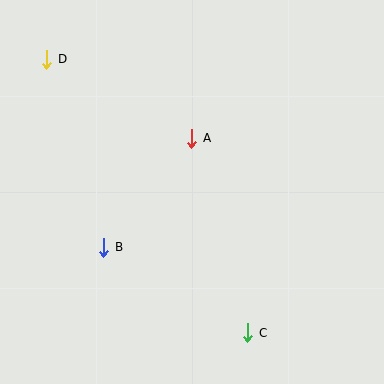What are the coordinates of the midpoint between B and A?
The midpoint between B and A is at (148, 193).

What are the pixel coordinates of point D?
Point D is at (47, 59).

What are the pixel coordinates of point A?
Point A is at (192, 138).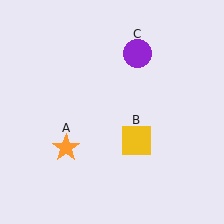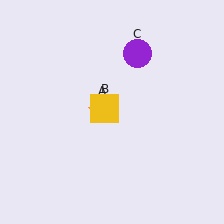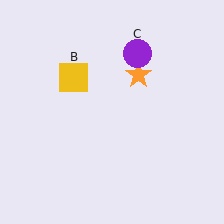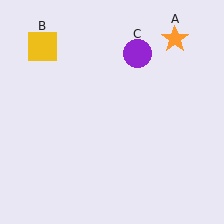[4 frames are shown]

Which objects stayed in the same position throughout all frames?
Purple circle (object C) remained stationary.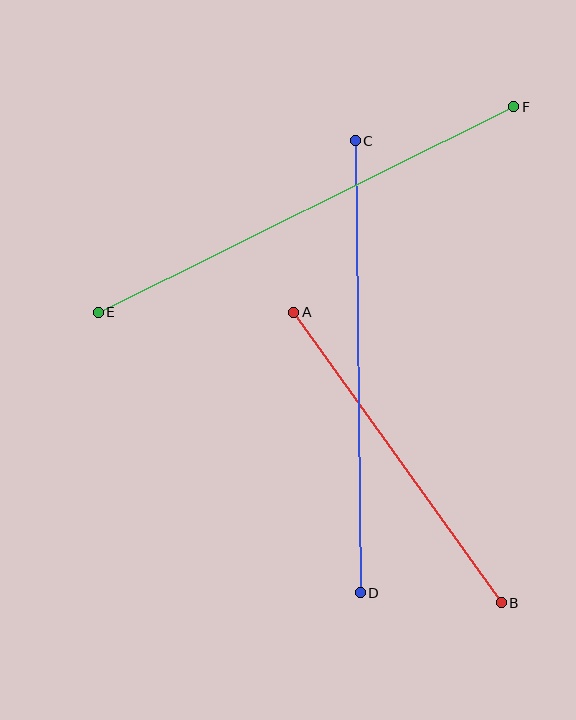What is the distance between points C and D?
The distance is approximately 452 pixels.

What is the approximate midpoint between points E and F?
The midpoint is at approximately (306, 209) pixels.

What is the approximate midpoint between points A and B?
The midpoint is at approximately (398, 457) pixels.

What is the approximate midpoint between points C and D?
The midpoint is at approximately (358, 367) pixels.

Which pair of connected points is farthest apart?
Points E and F are farthest apart.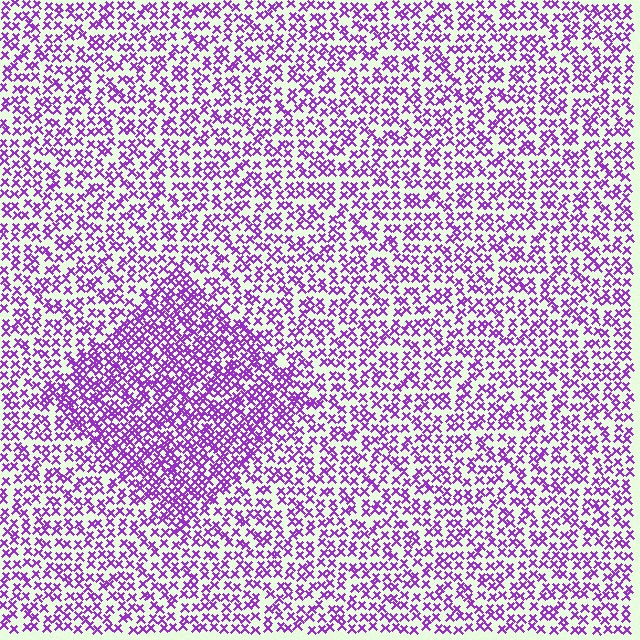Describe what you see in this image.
The image contains small purple elements arranged at two different densities. A diamond-shaped region is visible where the elements are more densely packed than the surrounding area.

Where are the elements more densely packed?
The elements are more densely packed inside the diamond boundary.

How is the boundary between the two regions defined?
The boundary is defined by a change in element density (approximately 1.8x ratio). All elements are the same color, size, and shape.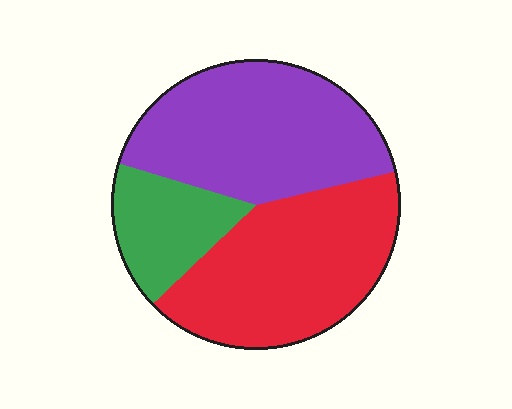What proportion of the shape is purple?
Purple covers roughly 40% of the shape.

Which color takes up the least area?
Green, at roughly 15%.